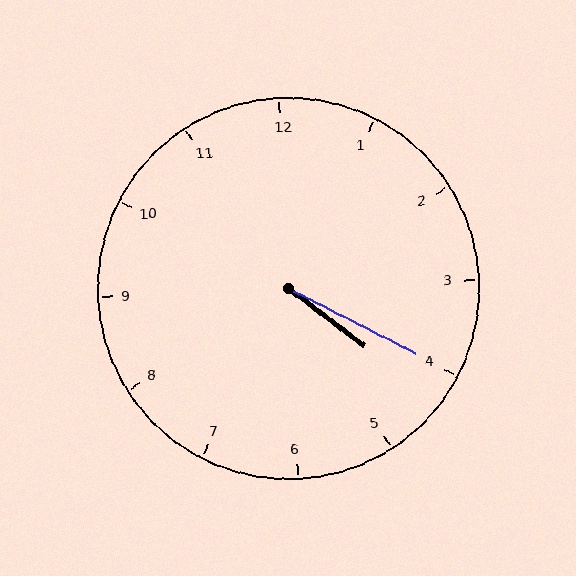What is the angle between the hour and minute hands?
Approximately 10 degrees.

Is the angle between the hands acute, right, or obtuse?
It is acute.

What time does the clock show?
4:20.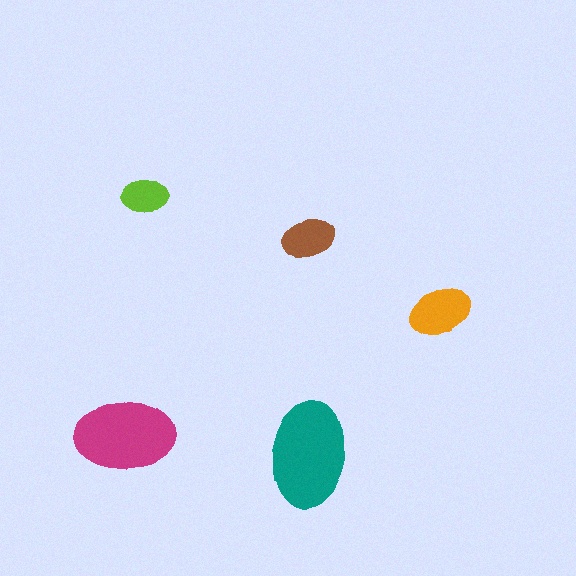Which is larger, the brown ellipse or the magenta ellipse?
The magenta one.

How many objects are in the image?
There are 5 objects in the image.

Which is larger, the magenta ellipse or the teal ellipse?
The teal one.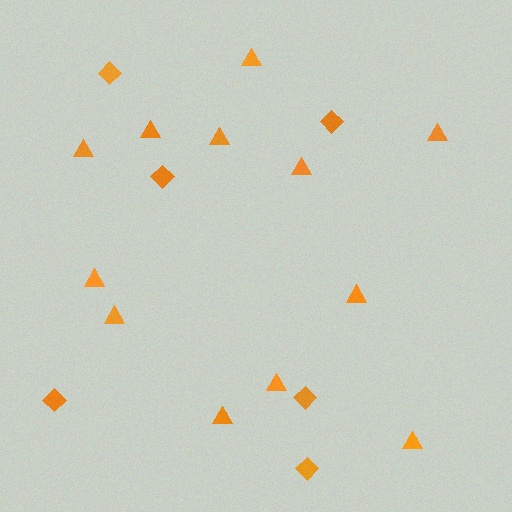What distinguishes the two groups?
There are 2 groups: one group of triangles (12) and one group of diamonds (6).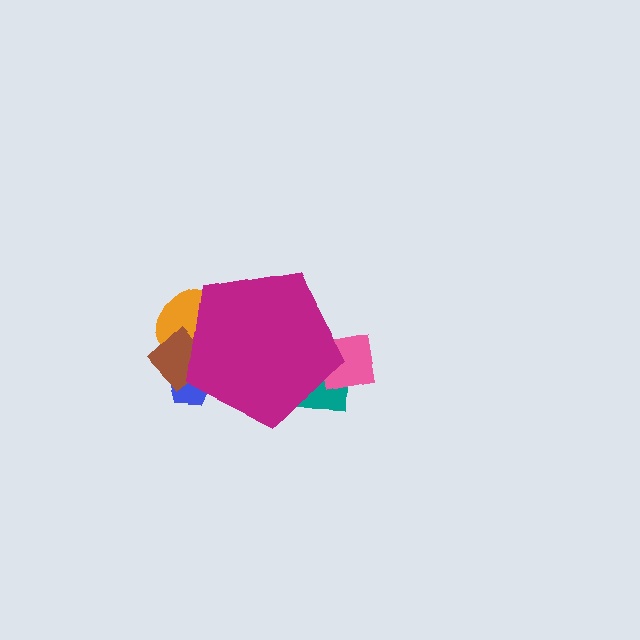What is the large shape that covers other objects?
A magenta pentagon.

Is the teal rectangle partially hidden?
Yes, the teal rectangle is partially hidden behind the magenta pentagon.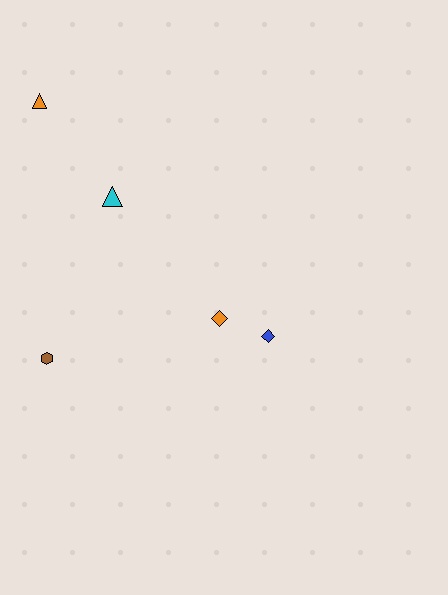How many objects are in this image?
There are 5 objects.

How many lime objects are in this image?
There are no lime objects.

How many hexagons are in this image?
There is 1 hexagon.